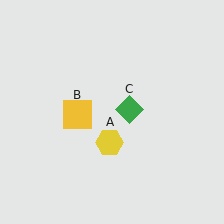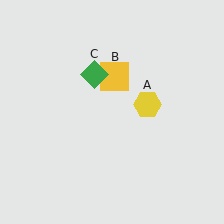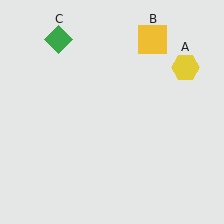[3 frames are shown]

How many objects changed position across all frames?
3 objects changed position: yellow hexagon (object A), yellow square (object B), green diamond (object C).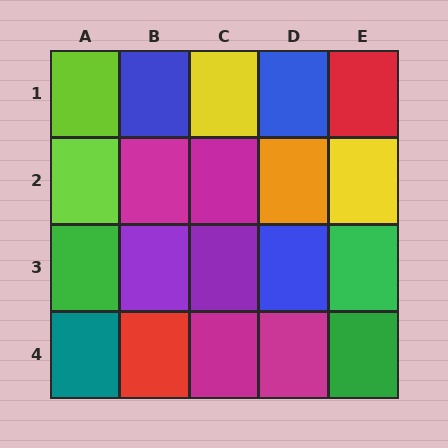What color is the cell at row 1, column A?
Lime.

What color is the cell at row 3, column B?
Purple.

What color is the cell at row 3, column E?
Green.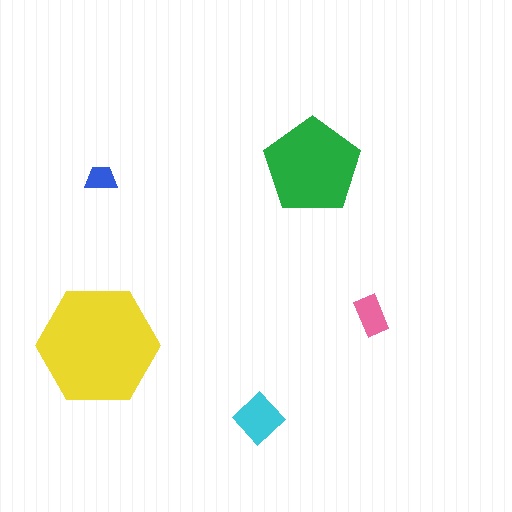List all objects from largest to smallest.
The yellow hexagon, the green pentagon, the cyan diamond, the pink rectangle, the blue trapezoid.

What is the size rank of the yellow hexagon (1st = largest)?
1st.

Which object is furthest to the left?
The yellow hexagon is leftmost.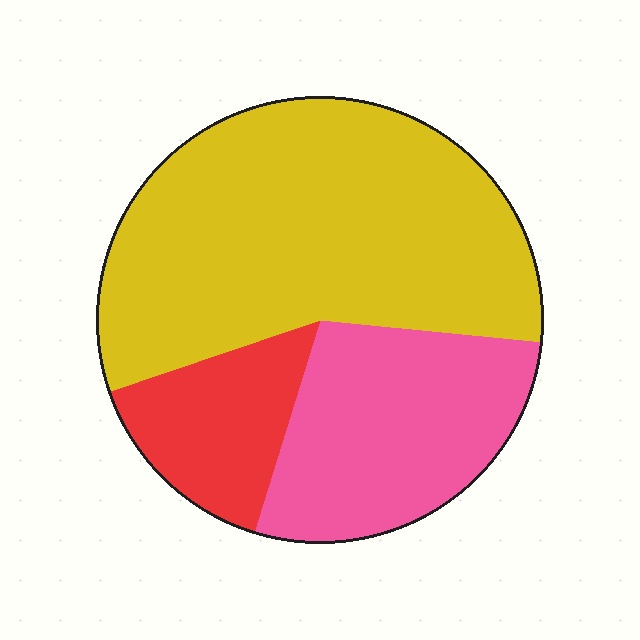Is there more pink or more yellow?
Yellow.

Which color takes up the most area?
Yellow, at roughly 55%.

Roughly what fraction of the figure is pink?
Pink covers roughly 30% of the figure.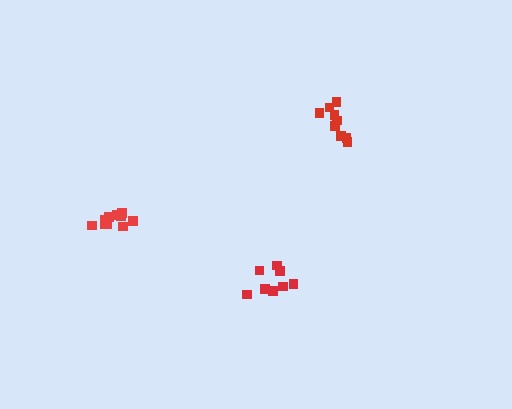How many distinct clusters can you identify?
There are 3 distinct clusters.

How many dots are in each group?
Group 1: 11 dots, Group 2: 8 dots, Group 3: 9 dots (28 total).